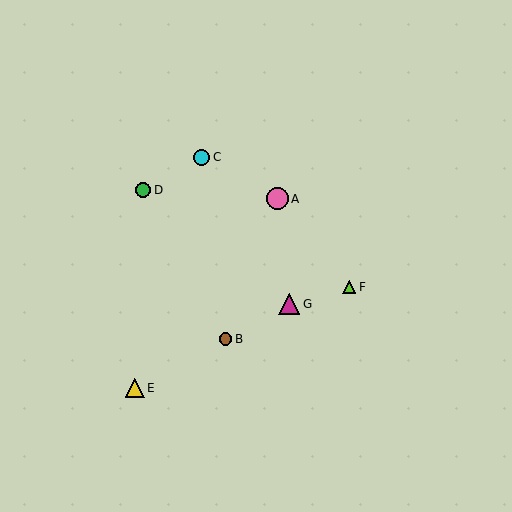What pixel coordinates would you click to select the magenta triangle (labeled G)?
Click at (289, 304) to select the magenta triangle G.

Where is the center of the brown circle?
The center of the brown circle is at (226, 339).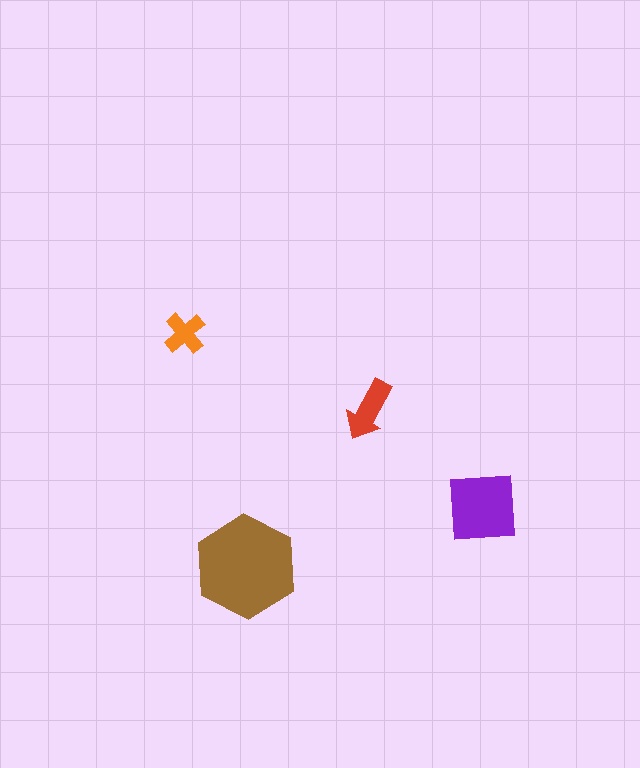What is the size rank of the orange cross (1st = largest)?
4th.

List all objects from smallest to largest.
The orange cross, the red arrow, the purple square, the brown hexagon.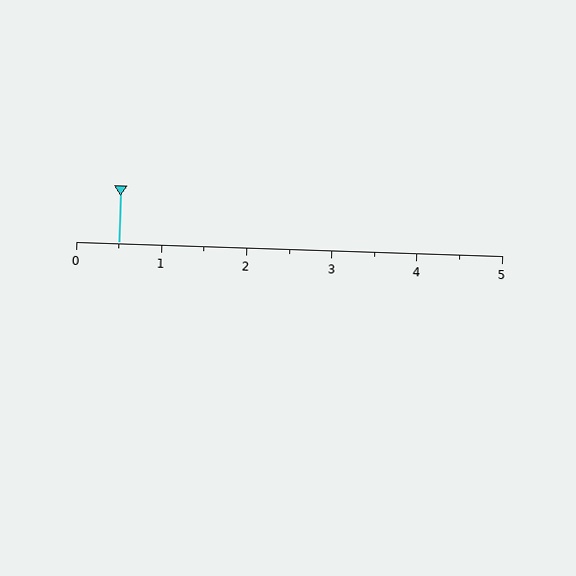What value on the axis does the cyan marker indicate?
The marker indicates approximately 0.5.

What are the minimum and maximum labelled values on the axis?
The axis runs from 0 to 5.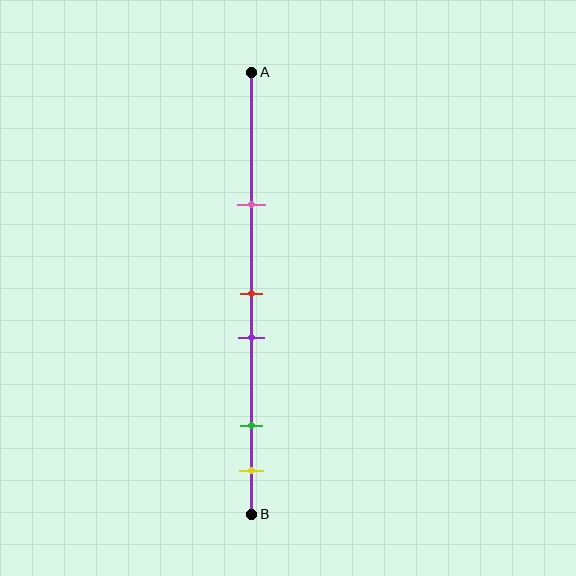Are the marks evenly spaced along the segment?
No, the marks are not evenly spaced.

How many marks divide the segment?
There are 5 marks dividing the segment.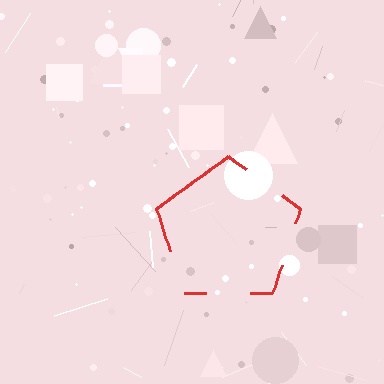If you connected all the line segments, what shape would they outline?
They would outline a pentagon.